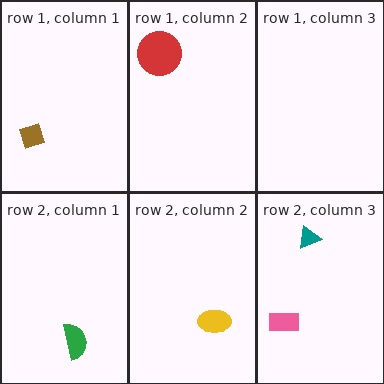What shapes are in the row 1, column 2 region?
The red circle.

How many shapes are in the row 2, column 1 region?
1.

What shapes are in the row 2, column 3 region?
The pink rectangle, the teal triangle.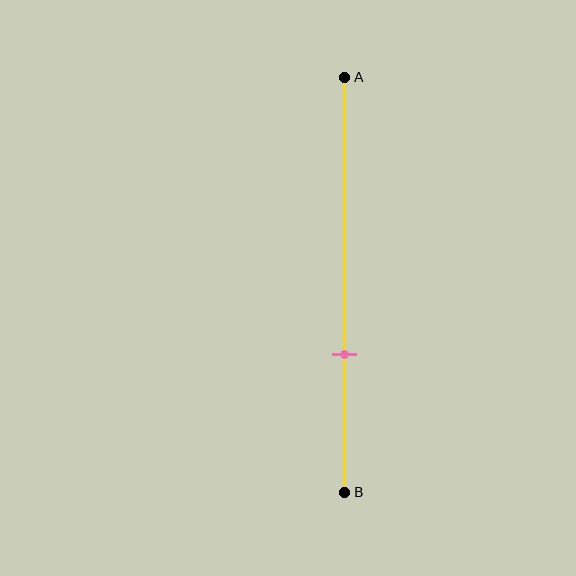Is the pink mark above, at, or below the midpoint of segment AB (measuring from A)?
The pink mark is below the midpoint of segment AB.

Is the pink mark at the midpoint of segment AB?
No, the mark is at about 65% from A, not at the 50% midpoint.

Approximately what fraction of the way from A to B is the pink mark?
The pink mark is approximately 65% of the way from A to B.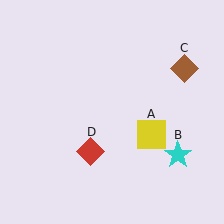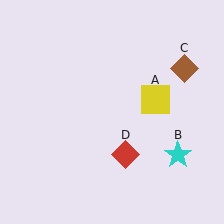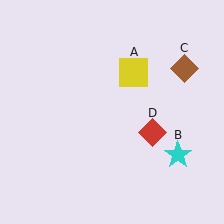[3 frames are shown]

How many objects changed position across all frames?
2 objects changed position: yellow square (object A), red diamond (object D).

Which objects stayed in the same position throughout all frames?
Cyan star (object B) and brown diamond (object C) remained stationary.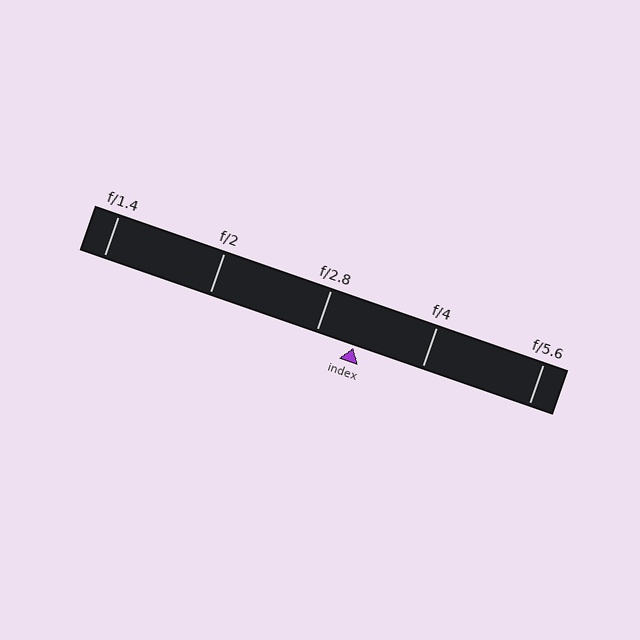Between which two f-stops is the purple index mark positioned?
The index mark is between f/2.8 and f/4.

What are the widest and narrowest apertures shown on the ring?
The widest aperture shown is f/1.4 and the narrowest is f/5.6.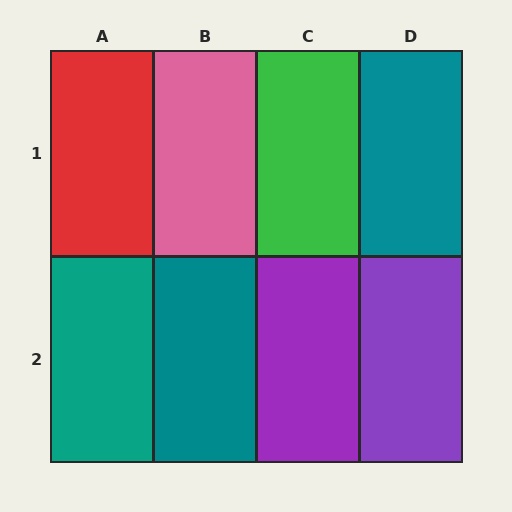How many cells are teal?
3 cells are teal.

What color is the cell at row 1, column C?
Green.